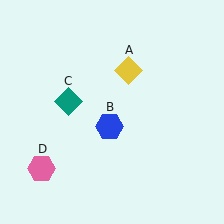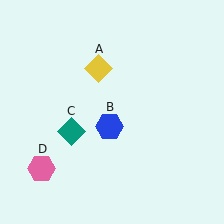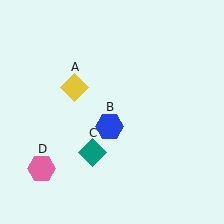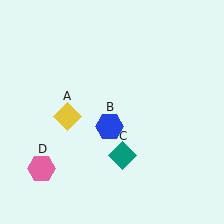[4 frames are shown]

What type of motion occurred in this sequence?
The yellow diamond (object A), teal diamond (object C) rotated counterclockwise around the center of the scene.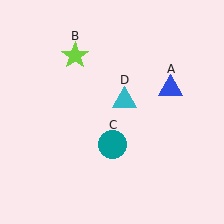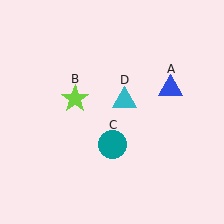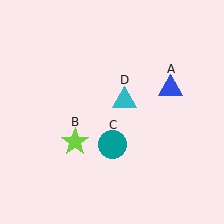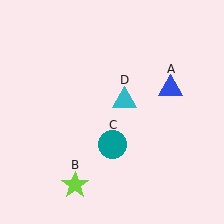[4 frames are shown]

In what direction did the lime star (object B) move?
The lime star (object B) moved down.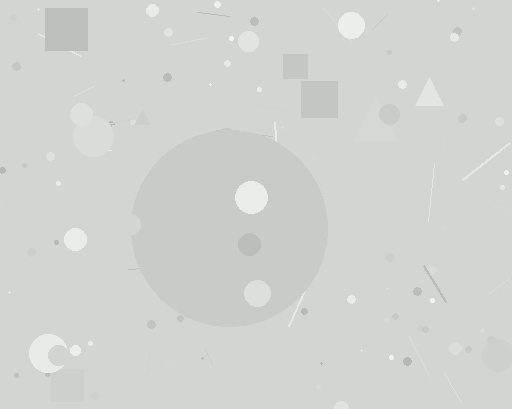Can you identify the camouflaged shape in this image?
The camouflaged shape is a circle.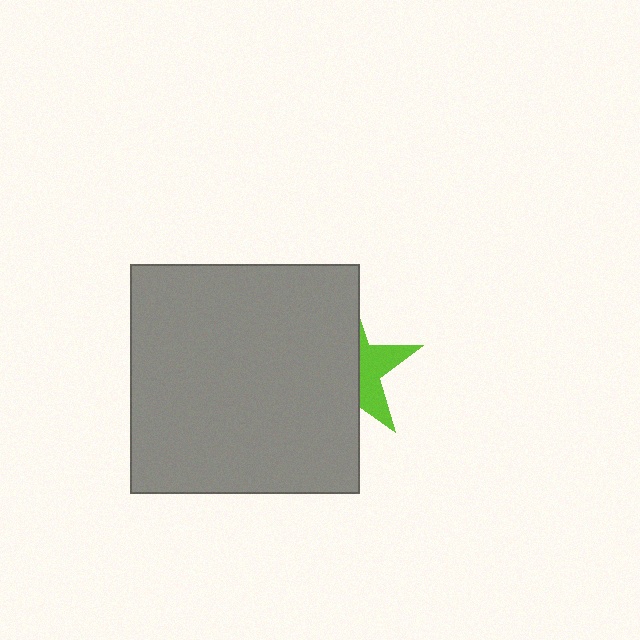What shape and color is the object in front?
The object in front is a gray square.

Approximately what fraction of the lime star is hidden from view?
Roughly 63% of the lime star is hidden behind the gray square.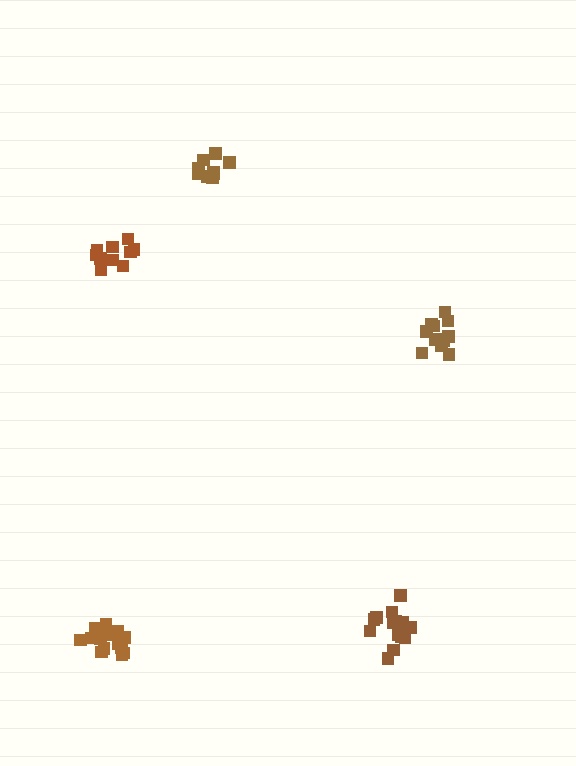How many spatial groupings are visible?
There are 5 spatial groupings.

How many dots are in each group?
Group 1: 9 dots, Group 2: 15 dots, Group 3: 11 dots, Group 4: 10 dots, Group 5: 14 dots (59 total).